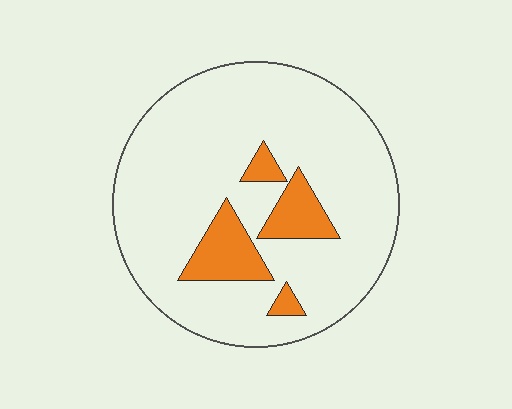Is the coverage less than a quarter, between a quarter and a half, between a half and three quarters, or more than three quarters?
Less than a quarter.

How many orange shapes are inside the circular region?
4.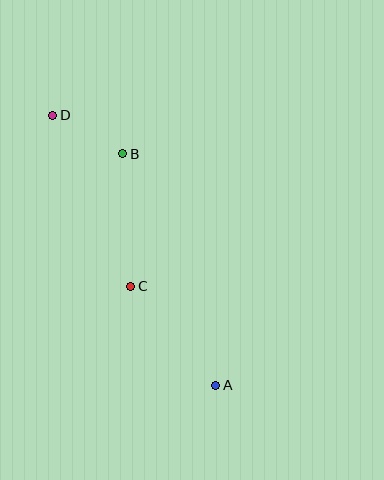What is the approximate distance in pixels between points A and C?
The distance between A and C is approximately 130 pixels.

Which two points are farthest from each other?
Points A and D are farthest from each other.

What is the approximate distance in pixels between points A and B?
The distance between A and B is approximately 249 pixels.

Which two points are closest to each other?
Points B and D are closest to each other.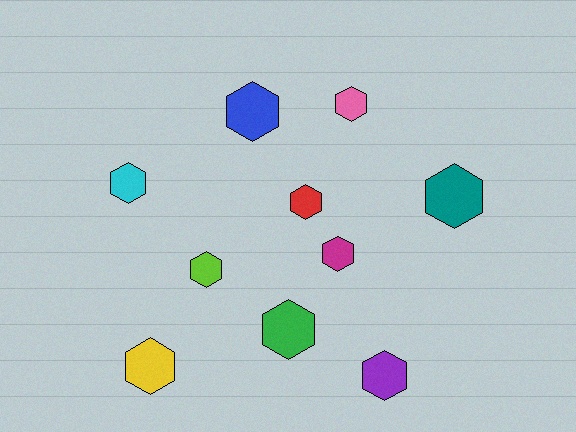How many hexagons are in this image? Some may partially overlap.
There are 10 hexagons.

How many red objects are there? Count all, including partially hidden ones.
There is 1 red object.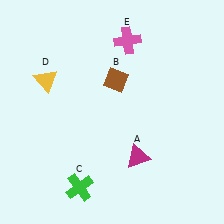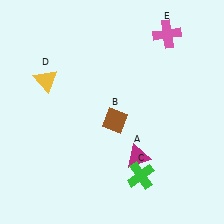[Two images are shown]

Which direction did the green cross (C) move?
The green cross (C) moved right.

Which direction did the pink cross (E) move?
The pink cross (E) moved right.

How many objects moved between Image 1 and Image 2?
3 objects moved between the two images.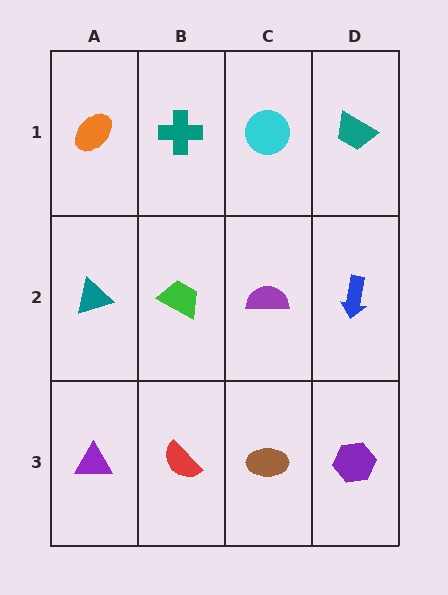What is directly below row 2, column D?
A purple hexagon.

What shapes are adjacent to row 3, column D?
A blue arrow (row 2, column D), a brown ellipse (row 3, column C).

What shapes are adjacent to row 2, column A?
An orange ellipse (row 1, column A), a purple triangle (row 3, column A), a green trapezoid (row 2, column B).